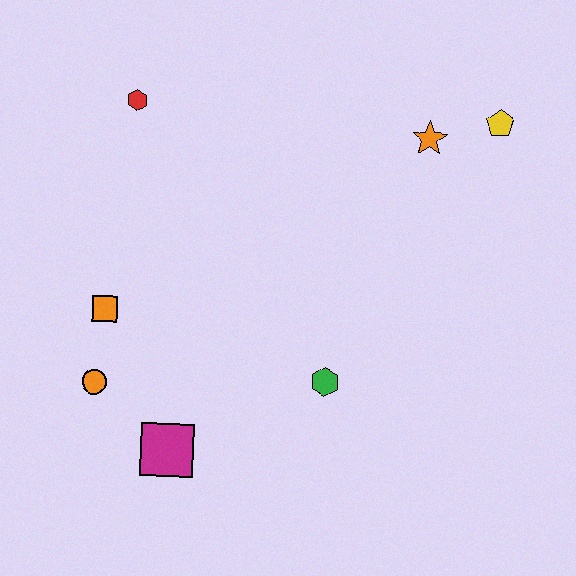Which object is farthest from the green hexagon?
The red hexagon is farthest from the green hexagon.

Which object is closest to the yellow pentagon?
The orange star is closest to the yellow pentagon.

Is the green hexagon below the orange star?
Yes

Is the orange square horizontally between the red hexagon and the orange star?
No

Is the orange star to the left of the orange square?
No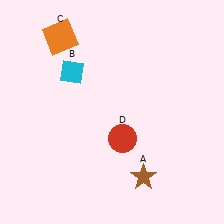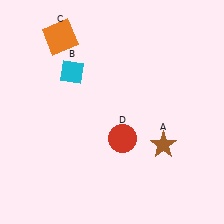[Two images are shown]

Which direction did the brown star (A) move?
The brown star (A) moved up.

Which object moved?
The brown star (A) moved up.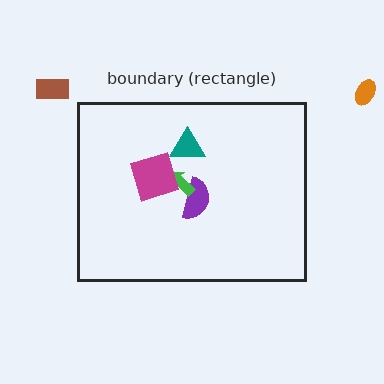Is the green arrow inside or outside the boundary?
Inside.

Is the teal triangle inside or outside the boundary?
Inside.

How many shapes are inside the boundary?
4 inside, 2 outside.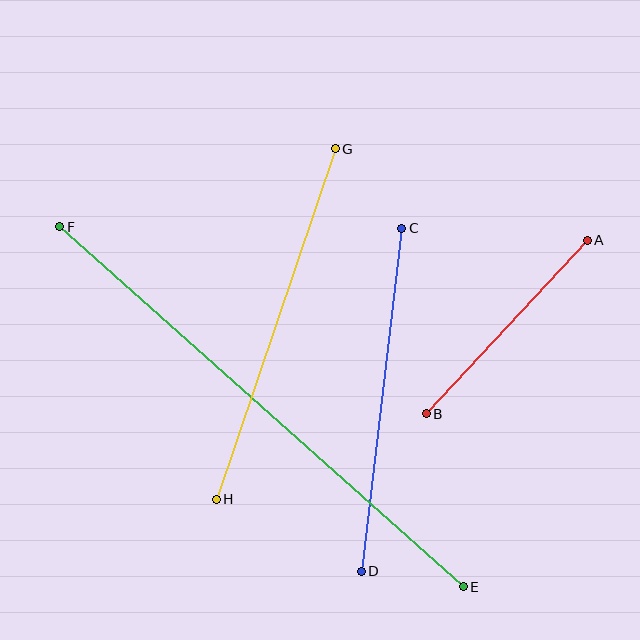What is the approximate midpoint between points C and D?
The midpoint is at approximately (382, 400) pixels.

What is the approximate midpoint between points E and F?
The midpoint is at approximately (261, 407) pixels.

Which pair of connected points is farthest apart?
Points E and F are farthest apart.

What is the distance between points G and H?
The distance is approximately 370 pixels.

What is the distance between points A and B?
The distance is approximately 237 pixels.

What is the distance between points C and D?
The distance is approximately 345 pixels.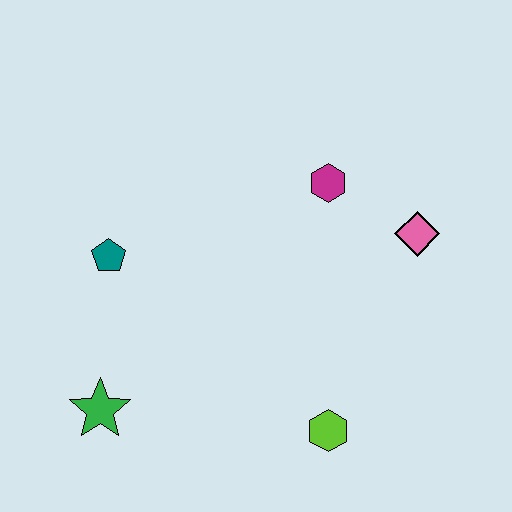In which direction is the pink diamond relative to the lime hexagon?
The pink diamond is above the lime hexagon.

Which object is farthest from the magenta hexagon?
The green star is farthest from the magenta hexagon.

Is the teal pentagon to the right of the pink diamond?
No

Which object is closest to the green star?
The teal pentagon is closest to the green star.